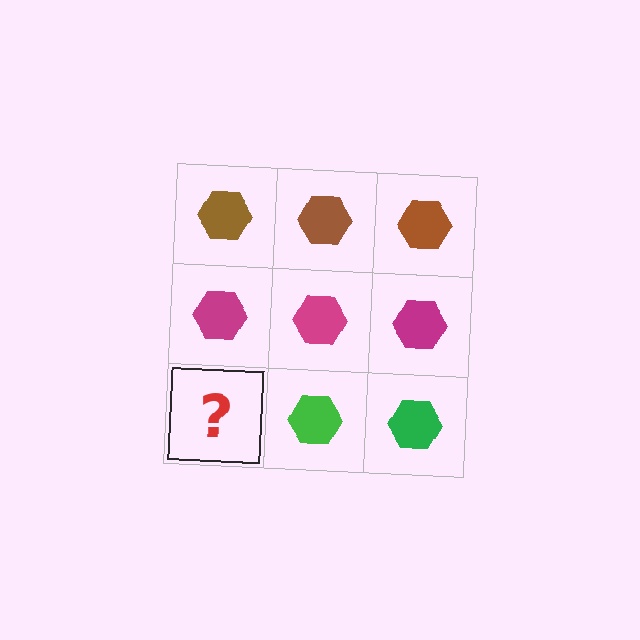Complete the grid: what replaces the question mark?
The question mark should be replaced with a green hexagon.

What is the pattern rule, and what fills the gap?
The rule is that each row has a consistent color. The gap should be filled with a green hexagon.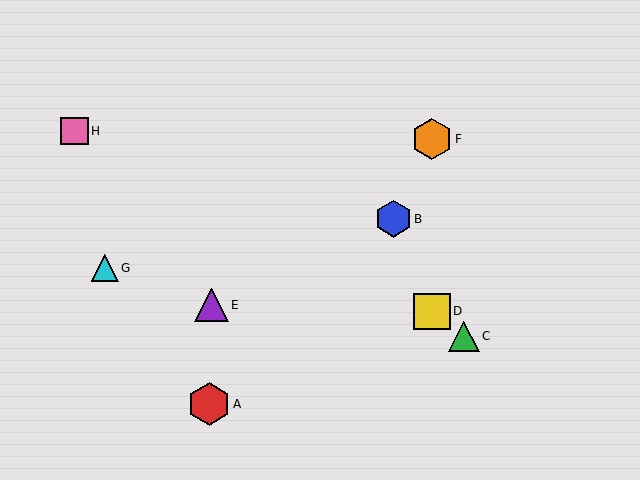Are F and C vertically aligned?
No, F is at x≈432 and C is at x≈464.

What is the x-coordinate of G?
Object G is at x≈105.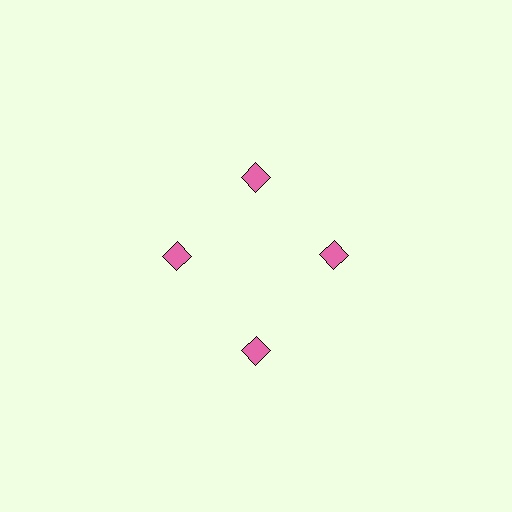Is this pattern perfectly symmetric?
No. The 4 pink squares are arranged in a ring, but one element near the 6 o'clock position is pushed outward from the center, breaking the 4-fold rotational symmetry.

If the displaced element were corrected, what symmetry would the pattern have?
It would have 4-fold rotational symmetry — the pattern would map onto itself every 90 degrees.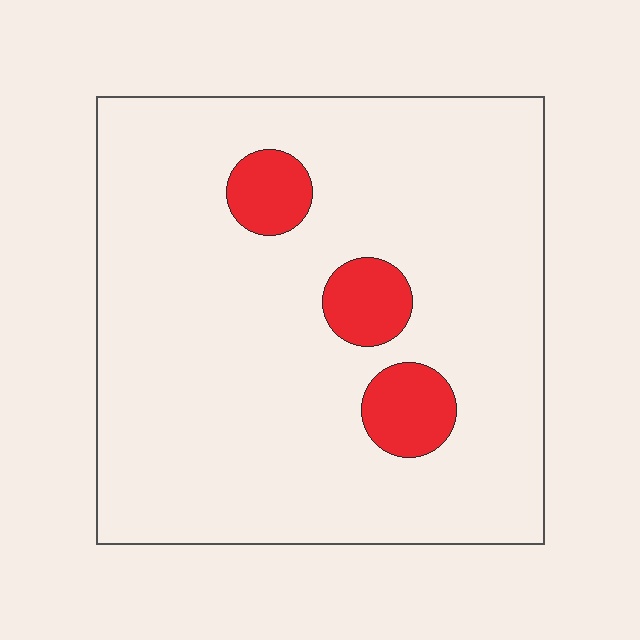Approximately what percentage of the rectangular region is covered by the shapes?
Approximately 10%.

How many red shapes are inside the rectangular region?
3.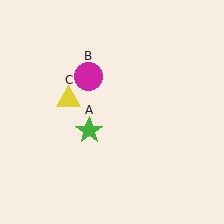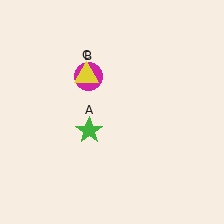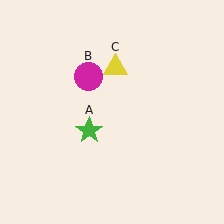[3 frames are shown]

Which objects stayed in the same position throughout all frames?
Green star (object A) and magenta circle (object B) remained stationary.